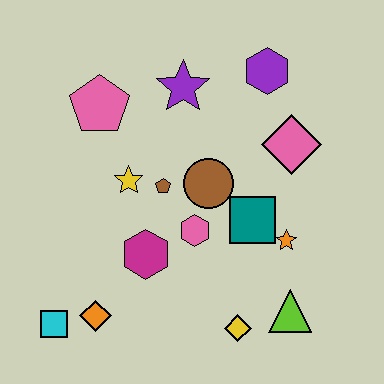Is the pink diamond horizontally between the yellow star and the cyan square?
No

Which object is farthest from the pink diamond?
The cyan square is farthest from the pink diamond.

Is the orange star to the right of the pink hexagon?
Yes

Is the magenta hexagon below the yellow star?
Yes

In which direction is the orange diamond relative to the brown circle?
The orange diamond is below the brown circle.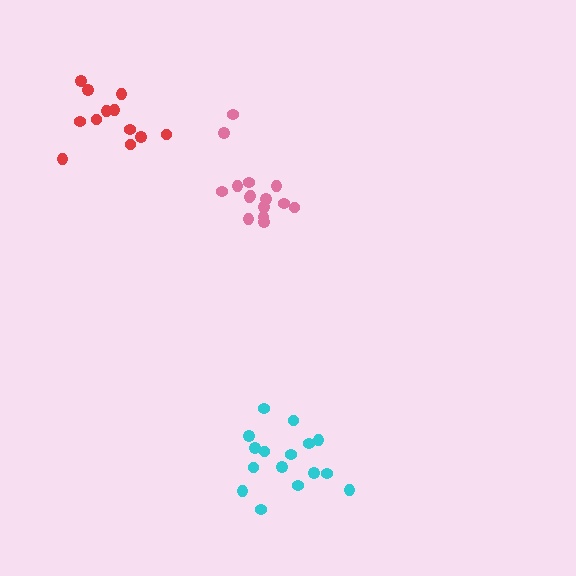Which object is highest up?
The red cluster is topmost.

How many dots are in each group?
Group 1: 15 dots, Group 2: 16 dots, Group 3: 12 dots (43 total).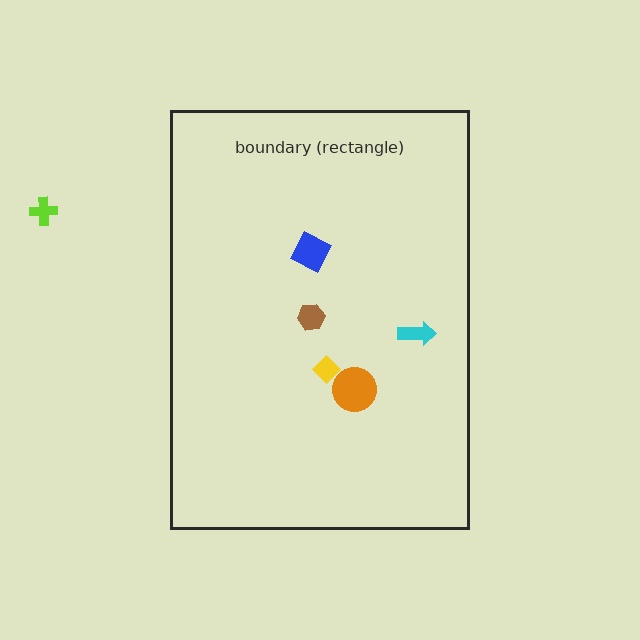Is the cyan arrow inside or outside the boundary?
Inside.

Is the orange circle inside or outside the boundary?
Inside.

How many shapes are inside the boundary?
5 inside, 1 outside.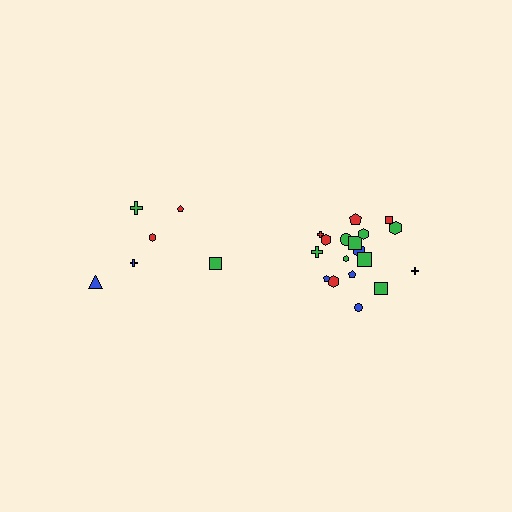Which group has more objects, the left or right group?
The right group.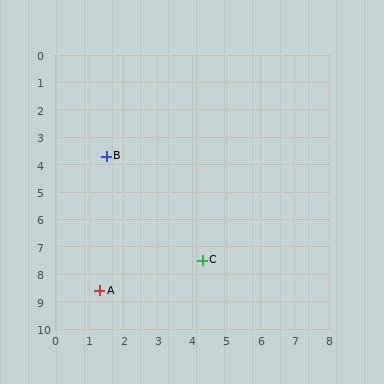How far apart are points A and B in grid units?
Points A and B are about 4.9 grid units apart.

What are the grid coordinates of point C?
Point C is at approximately (4.3, 7.5).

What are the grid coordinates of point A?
Point A is at approximately (1.3, 8.6).